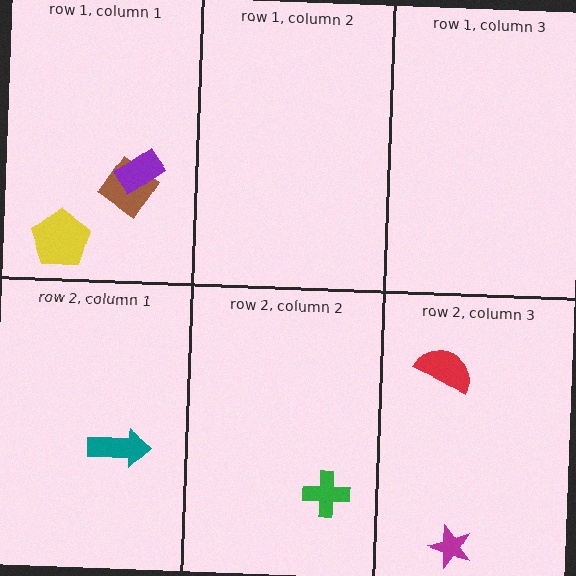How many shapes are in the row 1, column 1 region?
3.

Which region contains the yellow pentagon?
The row 1, column 1 region.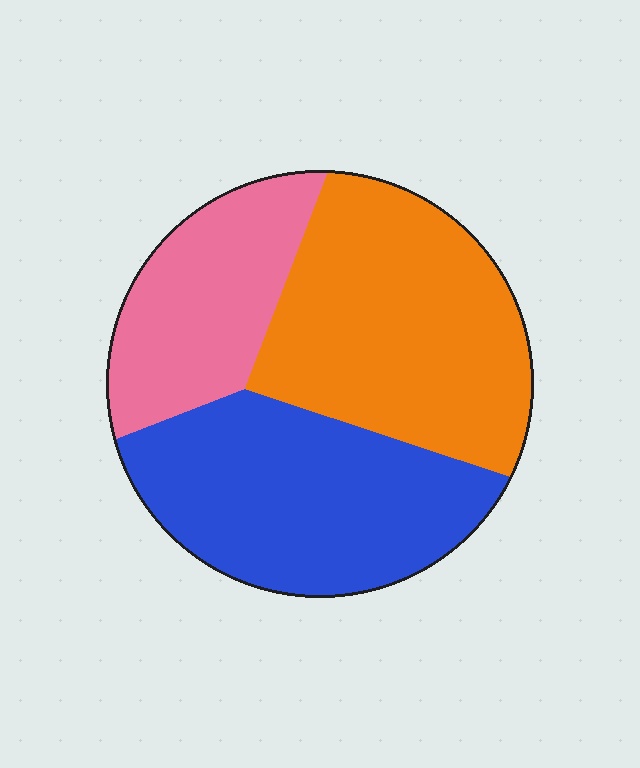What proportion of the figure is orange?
Orange covers around 40% of the figure.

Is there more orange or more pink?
Orange.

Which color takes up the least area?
Pink, at roughly 25%.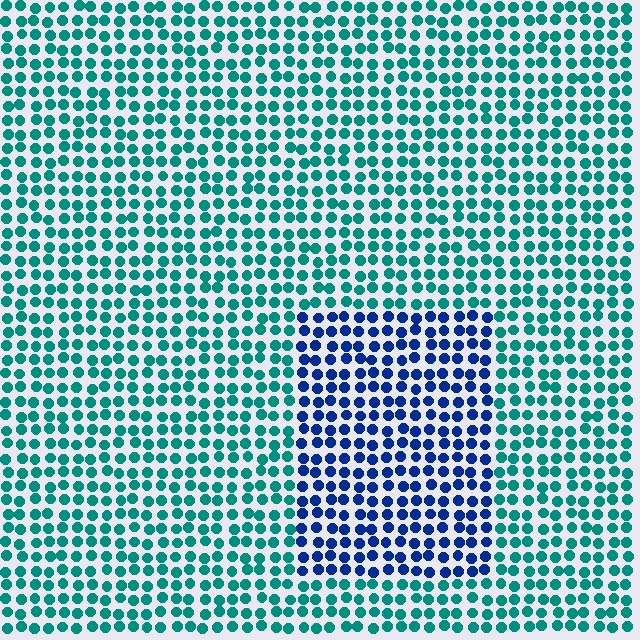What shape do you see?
I see a rectangle.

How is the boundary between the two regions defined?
The boundary is defined purely by a slight shift in hue (about 49 degrees). Spacing, size, and orientation are identical on both sides.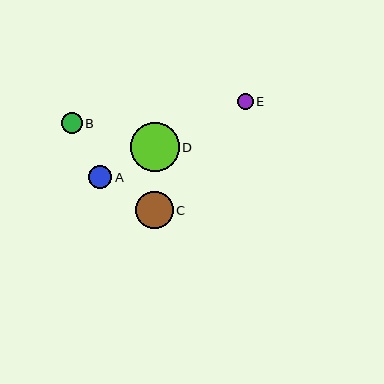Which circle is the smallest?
Circle E is the smallest with a size of approximately 16 pixels.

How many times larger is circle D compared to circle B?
Circle D is approximately 2.3 times the size of circle B.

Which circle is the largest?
Circle D is the largest with a size of approximately 49 pixels.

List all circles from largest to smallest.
From largest to smallest: D, C, A, B, E.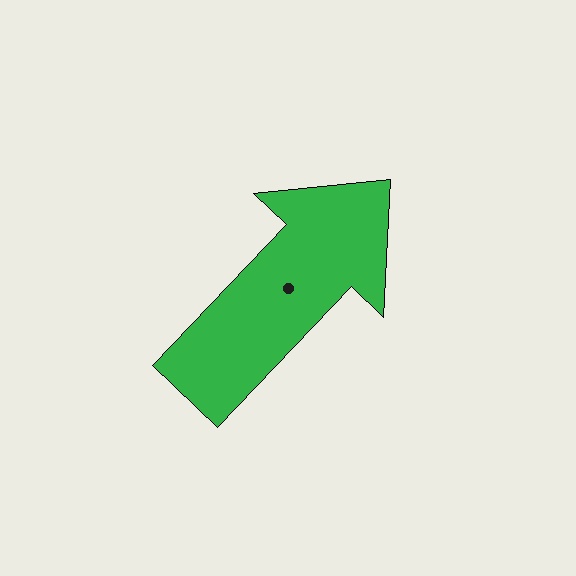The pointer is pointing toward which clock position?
Roughly 1 o'clock.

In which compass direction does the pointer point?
Northeast.